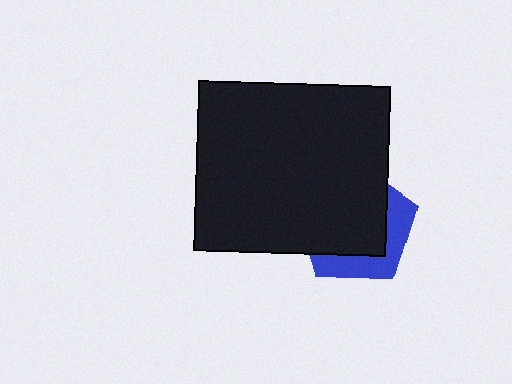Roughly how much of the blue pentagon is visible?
A small part of it is visible (roughly 34%).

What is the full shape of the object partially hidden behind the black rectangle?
The partially hidden object is a blue pentagon.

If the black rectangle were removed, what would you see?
You would see the complete blue pentagon.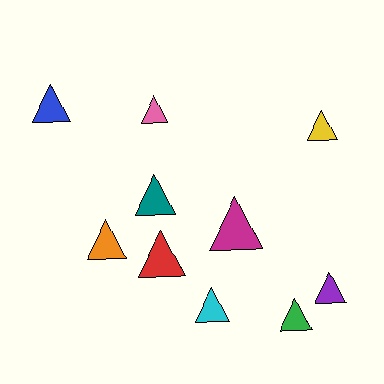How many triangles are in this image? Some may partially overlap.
There are 10 triangles.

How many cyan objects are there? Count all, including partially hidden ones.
There is 1 cyan object.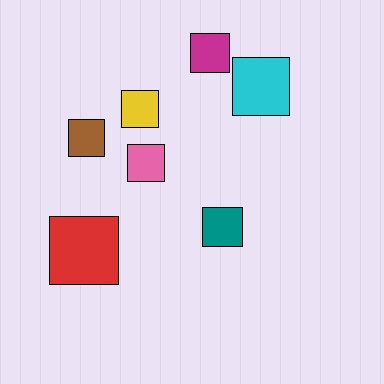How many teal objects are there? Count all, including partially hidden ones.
There is 1 teal object.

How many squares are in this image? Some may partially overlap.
There are 7 squares.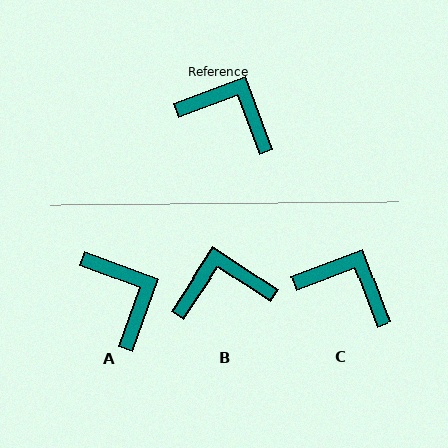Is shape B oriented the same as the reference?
No, it is off by about 36 degrees.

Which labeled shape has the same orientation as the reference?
C.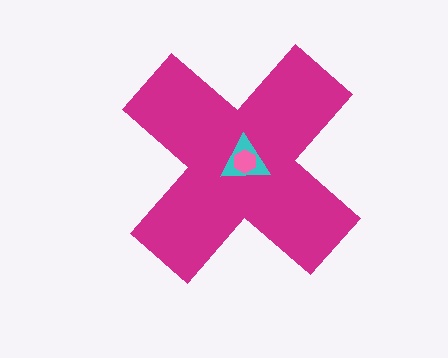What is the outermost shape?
The magenta cross.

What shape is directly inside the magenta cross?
The cyan triangle.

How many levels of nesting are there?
3.